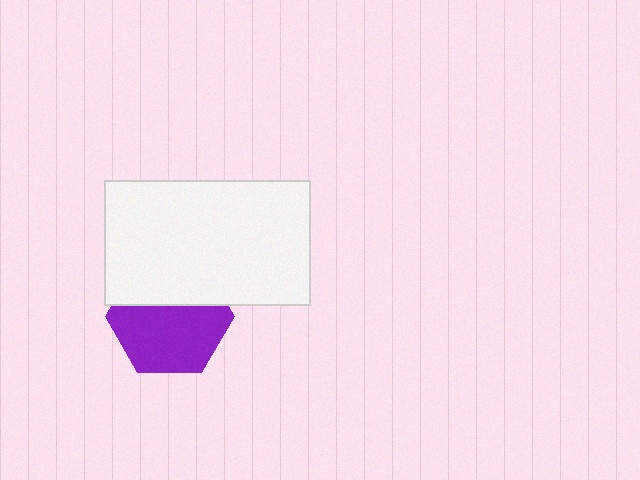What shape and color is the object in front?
The object in front is a white rectangle.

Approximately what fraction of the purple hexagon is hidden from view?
Roughly 37% of the purple hexagon is hidden behind the white rectangle.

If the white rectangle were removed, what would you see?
You would see the complete purple hexagon.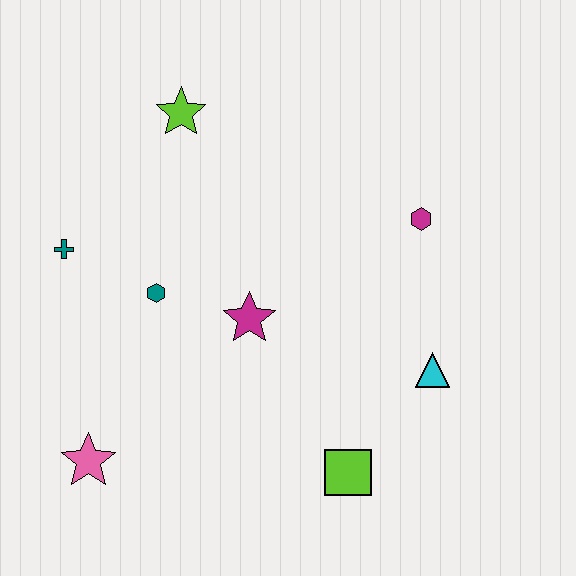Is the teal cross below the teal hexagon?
No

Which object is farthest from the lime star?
The lime square is farthest from the lime star.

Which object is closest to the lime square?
The cyan triangle is closest to the lime square.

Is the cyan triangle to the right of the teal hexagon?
Yes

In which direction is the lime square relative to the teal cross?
The lime square is to the right of the teal cross.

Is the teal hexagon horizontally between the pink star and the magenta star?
Yes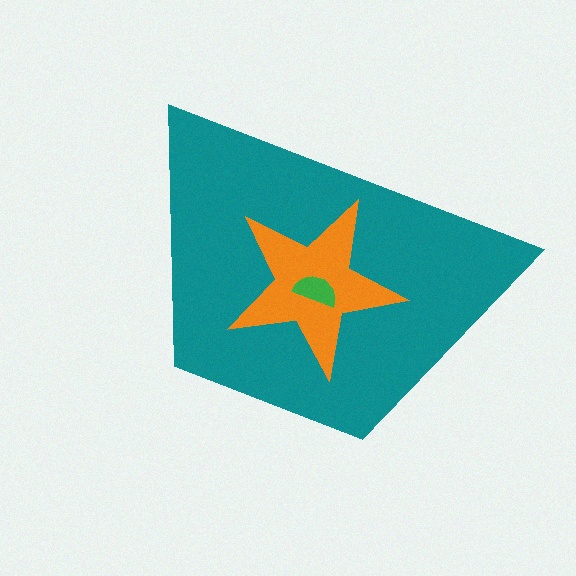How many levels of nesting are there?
3.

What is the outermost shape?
The teal trapezoid.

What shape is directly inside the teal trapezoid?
The orange star.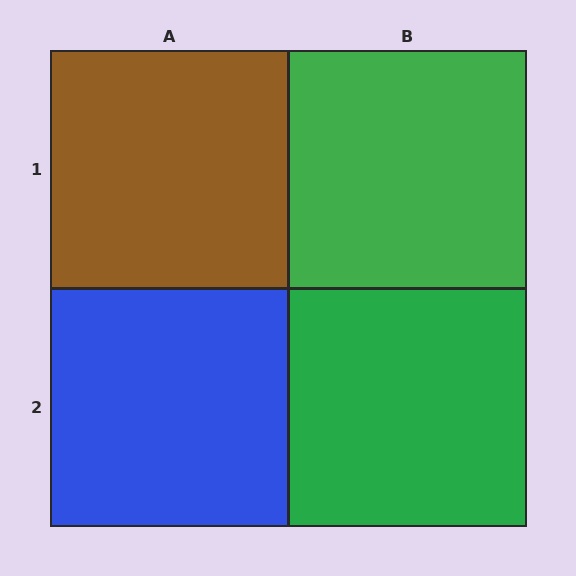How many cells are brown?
1 cell is brown.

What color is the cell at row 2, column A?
Blue.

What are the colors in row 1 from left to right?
Brown, green.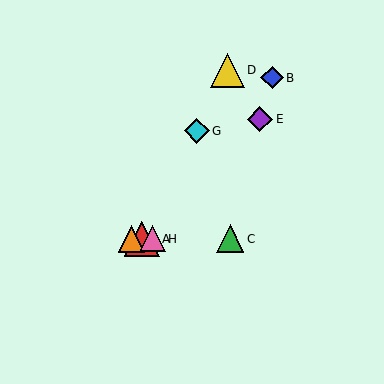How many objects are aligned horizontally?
4 objects (A, C, F, H) are aligned horizontally.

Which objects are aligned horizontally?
Objects A, C, F, H are aligned horizontally.